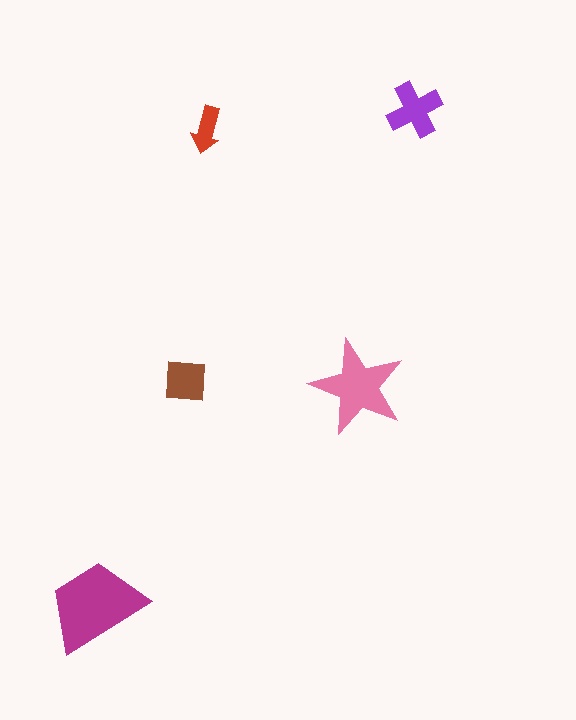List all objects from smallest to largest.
The red arrow, the brown square, the purple cross, the pink star, the magenta trapezoid.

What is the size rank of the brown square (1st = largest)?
4th.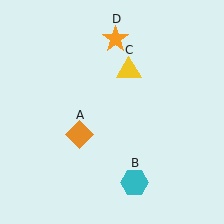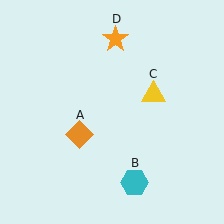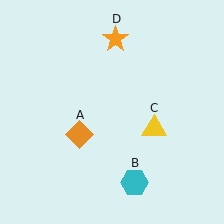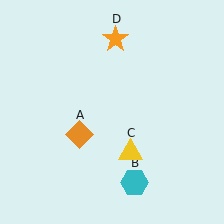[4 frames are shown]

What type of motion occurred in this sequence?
The yellow triangle (object C) rotated clockwise around the center of the scene.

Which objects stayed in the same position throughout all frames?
Orange diamond (object A) and cyan hexagon (object B) and orange star (object D) remained stationary.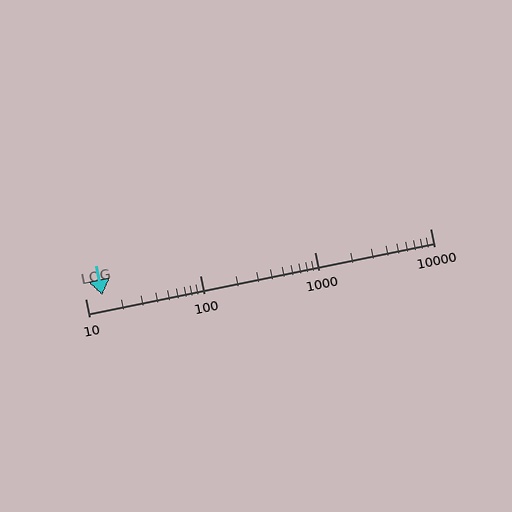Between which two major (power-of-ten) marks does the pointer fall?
The pointer is between 10 and 100.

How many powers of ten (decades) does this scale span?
The scale spans 3 decades, from 10 to 10000.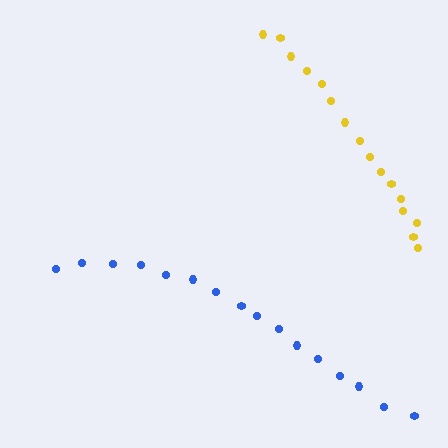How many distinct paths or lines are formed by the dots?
There are 2 distinct paths.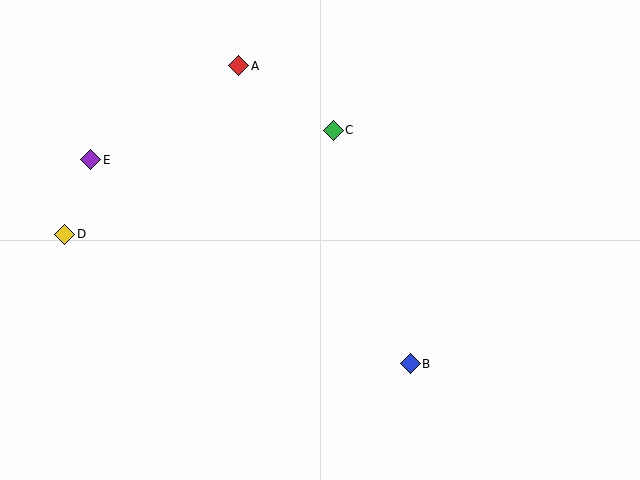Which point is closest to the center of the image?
Point C at (333, 130) is closest to the center.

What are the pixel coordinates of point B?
Point B is at (410, 364).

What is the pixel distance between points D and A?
The distance between D and A is 242 pixels.